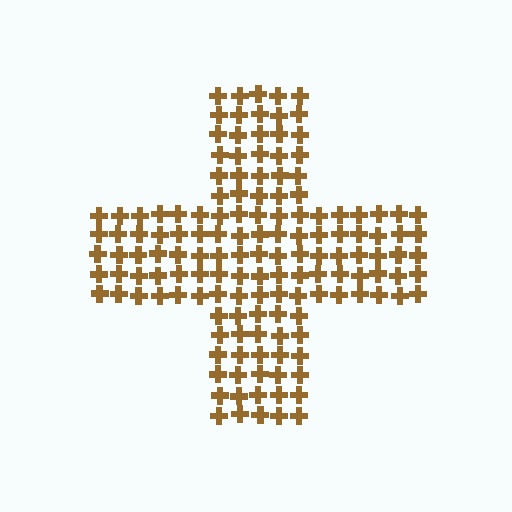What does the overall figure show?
The overall figure shows a cross.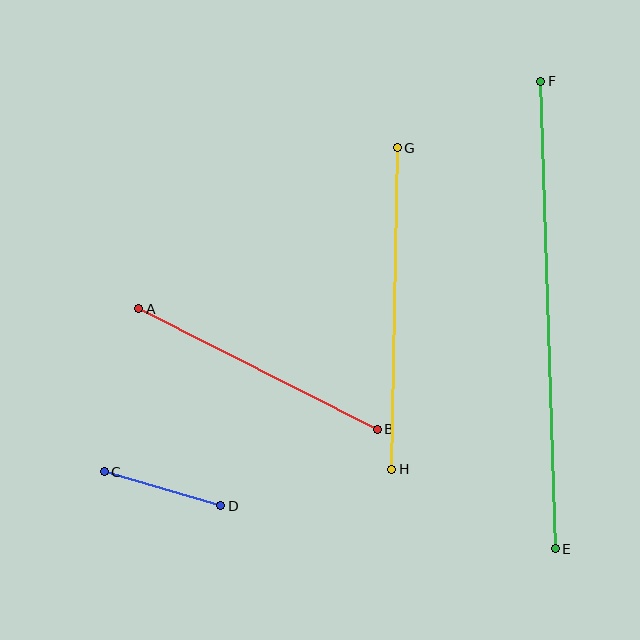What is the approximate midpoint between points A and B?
The midpoint is at approximately (258, 369) pixels.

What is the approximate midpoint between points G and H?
The midpoint is at approximately (395, 308) pixels.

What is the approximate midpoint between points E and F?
The midpoint is at approximately (548, 315) pixels.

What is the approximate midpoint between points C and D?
The midpoint is at approximately (163, 489) pixels.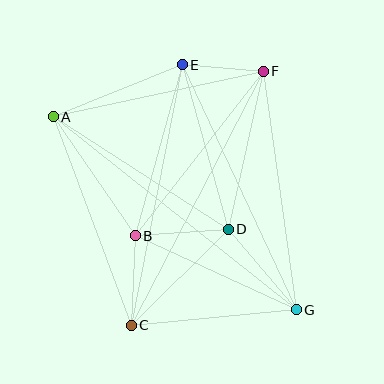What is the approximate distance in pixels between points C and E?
The distance between C and E is approximately 265 pixels.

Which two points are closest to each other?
Points E and F are closest to each other.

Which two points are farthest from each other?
Points A and G are farthest from each other.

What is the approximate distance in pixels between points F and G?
The distance between F and G is approximately 241 pixels.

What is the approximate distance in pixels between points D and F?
The distance between D and F is approximately 162 pixels.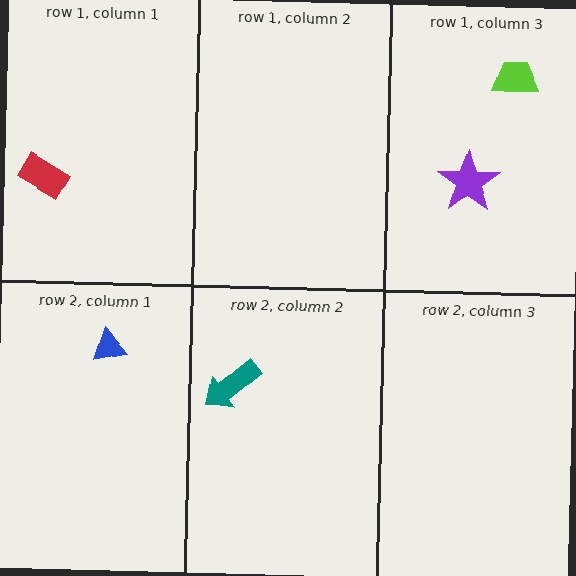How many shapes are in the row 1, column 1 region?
1.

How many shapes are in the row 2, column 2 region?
1.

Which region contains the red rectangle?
The row 1, column 1 region.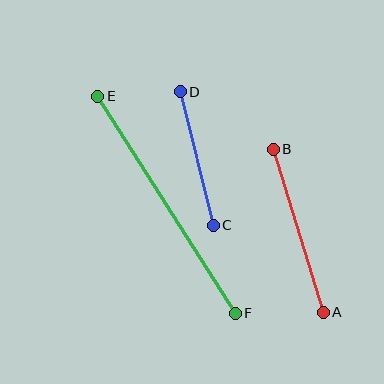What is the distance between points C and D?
The distance is approximately 138 pixels.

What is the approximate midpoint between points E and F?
The midpoint is at approximately (166, 205) pixels.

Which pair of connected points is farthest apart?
Points E and F are farthest apart.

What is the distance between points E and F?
The distance is approximately 257 pixels.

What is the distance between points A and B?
The distance is approximately 171 pixels.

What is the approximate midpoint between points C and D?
The midpoint is at approximately (197, 159) pixels.